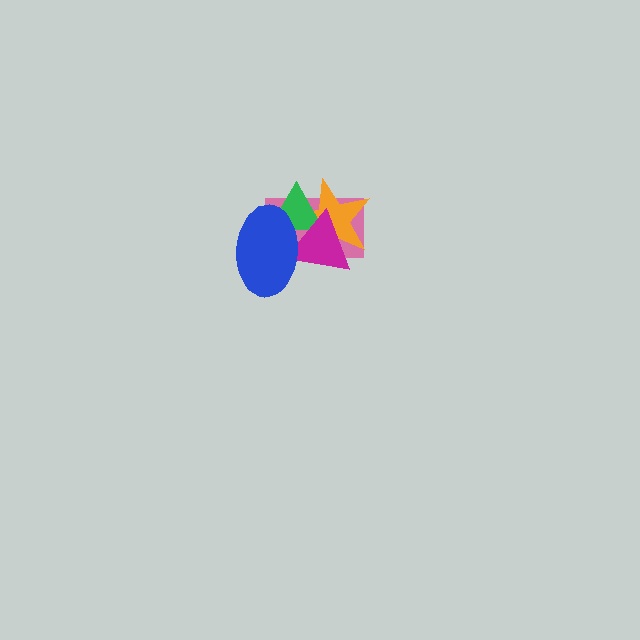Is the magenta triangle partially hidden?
Yes, it is partially covered by another shape.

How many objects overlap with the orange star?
4 objects overlap with the orange star.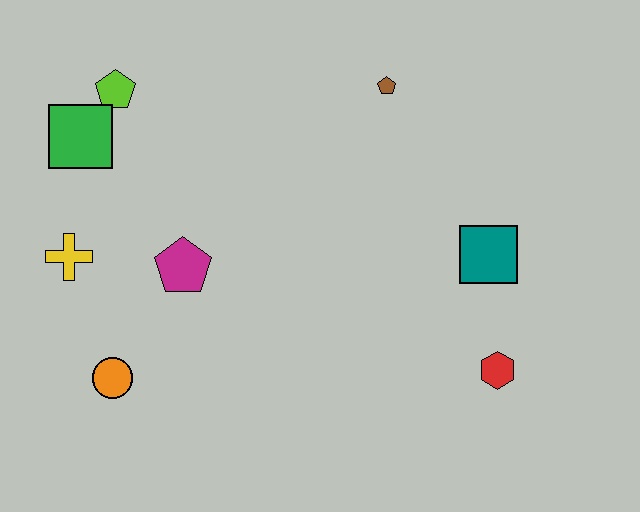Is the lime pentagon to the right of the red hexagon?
No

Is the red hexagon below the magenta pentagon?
Yes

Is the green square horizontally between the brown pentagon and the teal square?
No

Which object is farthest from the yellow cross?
The red hexagon is farthest from the yellow cross.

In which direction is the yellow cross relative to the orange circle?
The yellow cross is above the orange circle.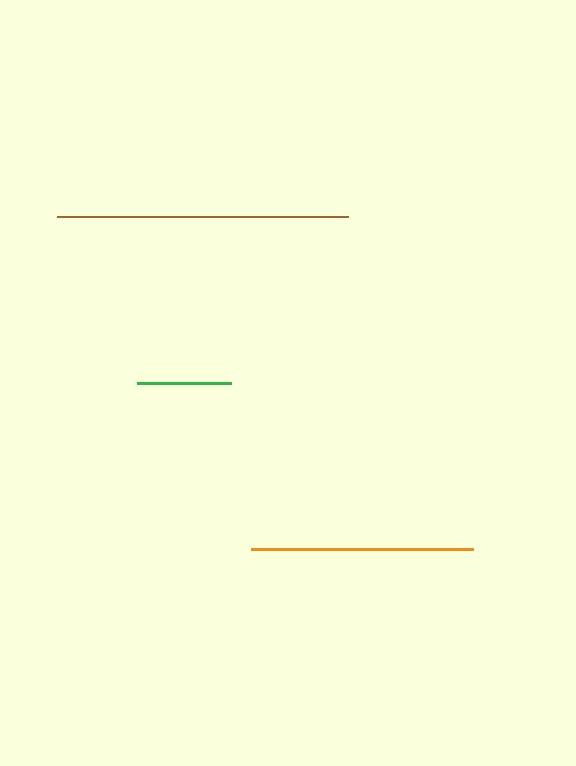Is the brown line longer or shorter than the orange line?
The brown line is longer than the orange line.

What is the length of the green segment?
The green segment is approximately 94 pixels long.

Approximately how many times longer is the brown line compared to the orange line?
The brown line is approximately 1.3 times the length of the orange line.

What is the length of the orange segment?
The orange segment is approximately 222 pixels long.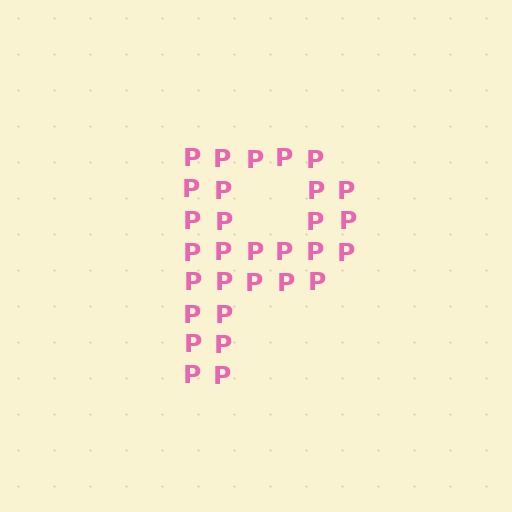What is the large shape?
The large shape is the letter P.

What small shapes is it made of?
It is made of small letter P's.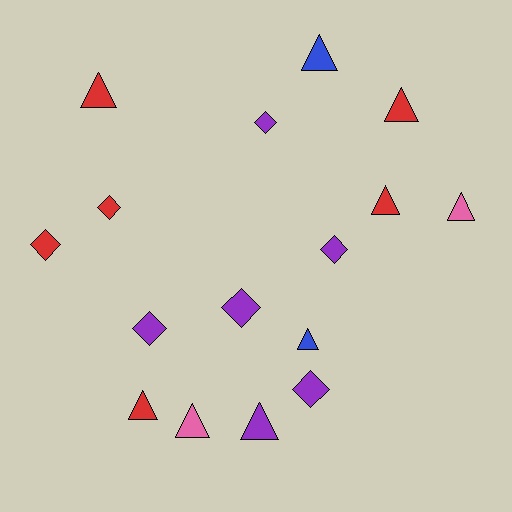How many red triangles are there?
There are 4 red triangles.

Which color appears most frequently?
Red, with 6 objects.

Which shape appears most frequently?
Triangle, with 9 objects.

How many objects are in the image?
There are 16 objects.